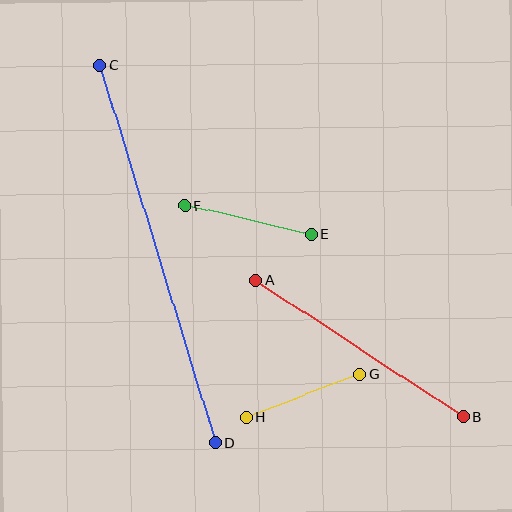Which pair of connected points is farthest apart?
Points C and D are farthest apart.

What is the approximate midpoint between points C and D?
The midpoint is at approximately (157, 254) pixels.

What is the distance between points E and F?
The distance is approximately 130 pixels.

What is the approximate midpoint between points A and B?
The midpoint is at approximately (360, 348) pixels.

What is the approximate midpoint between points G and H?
The midpoint is at approximately (303, 396) pixels.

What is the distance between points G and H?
The distance is approximately 122 pixels.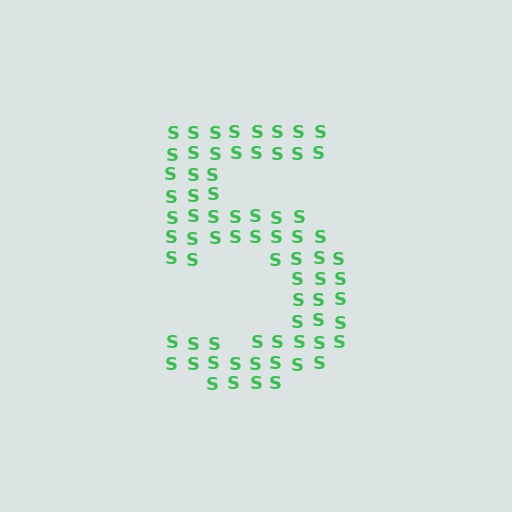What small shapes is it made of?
It is made of small letter S's.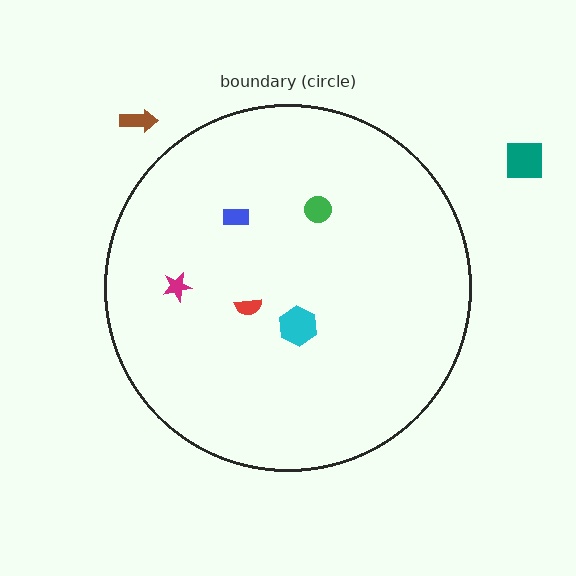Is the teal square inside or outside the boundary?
Outside.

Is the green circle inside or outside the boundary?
Inside.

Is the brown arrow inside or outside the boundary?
Outside.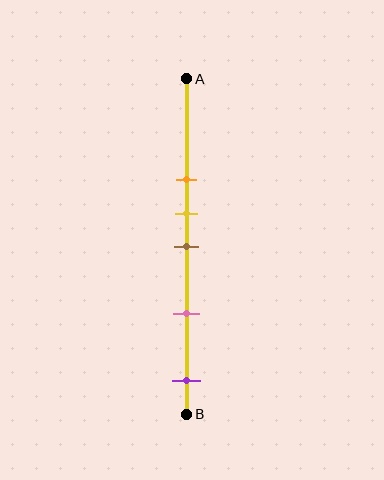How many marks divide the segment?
There are 5 marks dividing the segment.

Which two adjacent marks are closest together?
The yellow and brown marks are the closest adjacent pair.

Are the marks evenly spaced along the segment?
No, the marks are not evenly spaced.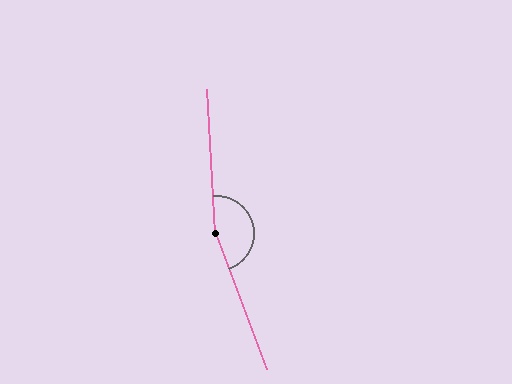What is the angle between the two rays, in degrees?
Approximately 163 degrees.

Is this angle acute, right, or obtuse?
It is obtuse.